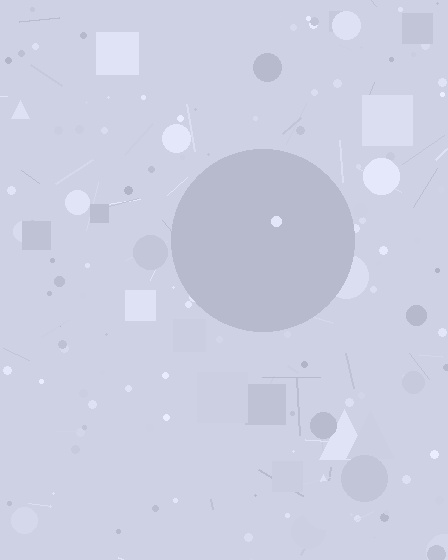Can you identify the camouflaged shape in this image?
The camouflaged shape is a circle.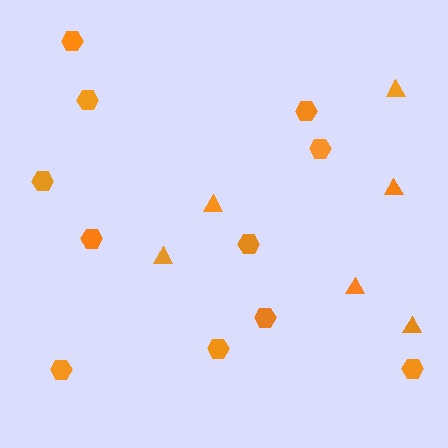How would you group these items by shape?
There are 2 groups: one group of triangles (6) and one group of hexagons (11).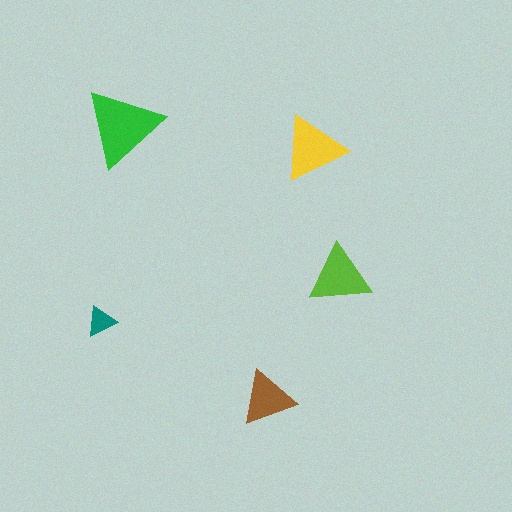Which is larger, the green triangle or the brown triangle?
The green one.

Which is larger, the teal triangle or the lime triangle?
The lime one.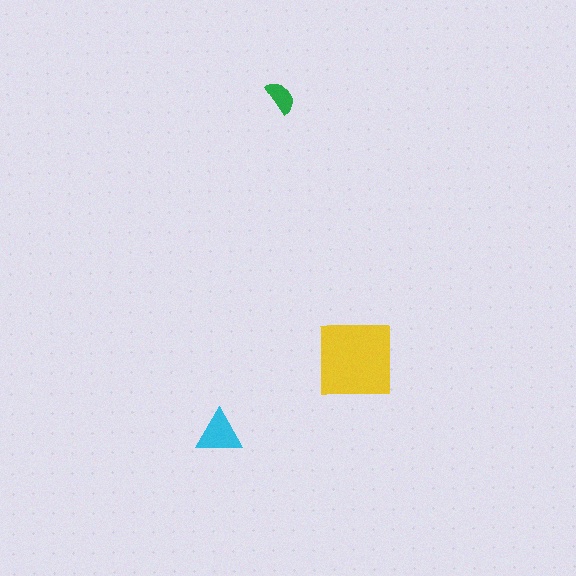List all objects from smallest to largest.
The green semicircle, the cyan triangle, the yellow square.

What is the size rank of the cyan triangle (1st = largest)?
2nd.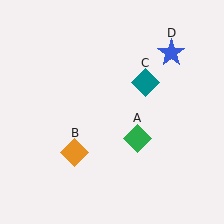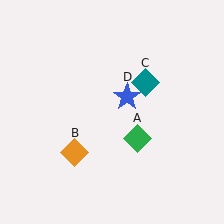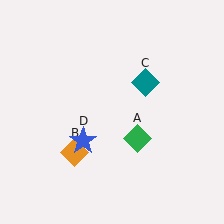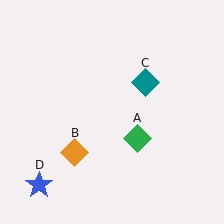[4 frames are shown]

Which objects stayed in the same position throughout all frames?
Green diamond (object A) and orange diamond (object B) and teal diamond (object C) remained stationary.